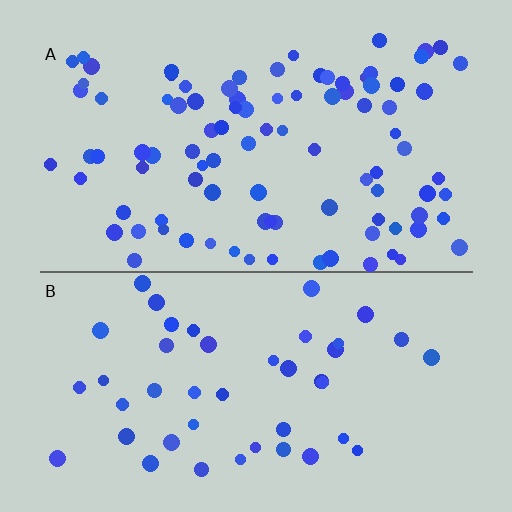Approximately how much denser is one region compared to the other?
Approximately 2.1× — region A over region B.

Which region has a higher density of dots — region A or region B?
A (the top).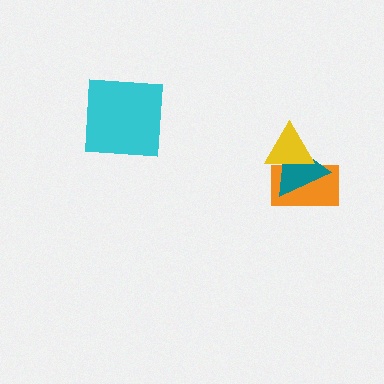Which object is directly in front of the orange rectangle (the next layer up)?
The teal triangle is directly in front of the orange rectangle.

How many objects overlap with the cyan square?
0 objects overlap with the cyan square.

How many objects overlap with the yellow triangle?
2 objects overlap with the yellow triangle.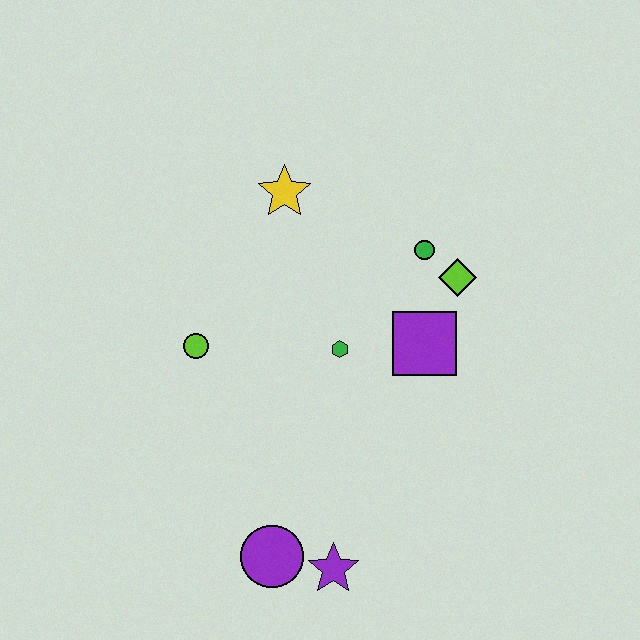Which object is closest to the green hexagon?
The purple square is closest to the green hexagon.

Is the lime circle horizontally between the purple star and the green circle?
No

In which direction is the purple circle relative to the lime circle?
The purple circle is below the lime circle.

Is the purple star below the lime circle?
Yes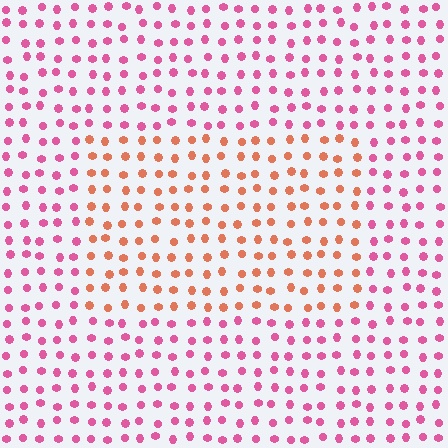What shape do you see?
I see a rectangle.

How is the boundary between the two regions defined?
The boundary is defined purely by a slight shift in hue (about 45 degrees). Spacing, size, and orientation are identical on both sides.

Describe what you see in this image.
The image is filled with small pink elements in a uniform arrangement. A rectangle-shaped region is visible where the elements are tinted to a slightly different hue, forming a subtle color boundary.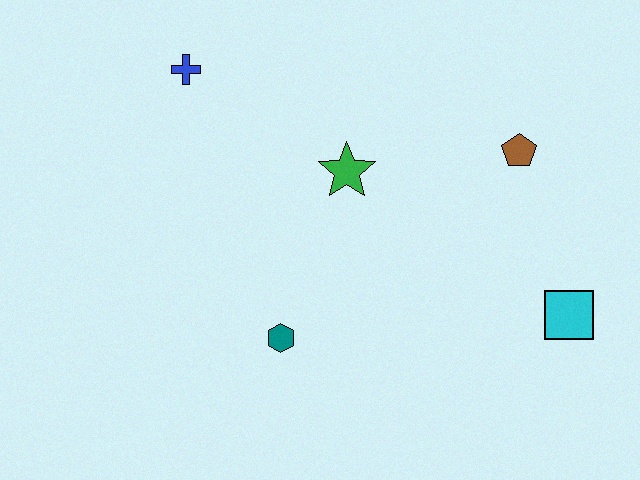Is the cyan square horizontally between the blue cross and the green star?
No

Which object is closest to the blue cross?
The green star is closest to the blue cross.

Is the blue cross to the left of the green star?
Yes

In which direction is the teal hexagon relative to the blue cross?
The teal hexagon is below the blue cross.